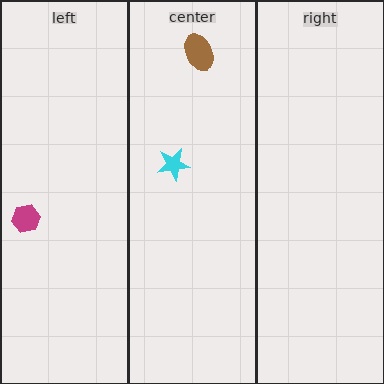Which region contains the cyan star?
The center region.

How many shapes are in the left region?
1.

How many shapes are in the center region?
2.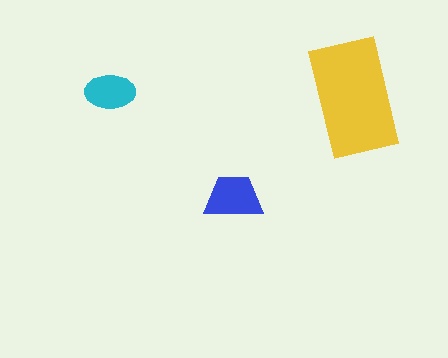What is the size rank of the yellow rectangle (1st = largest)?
1st.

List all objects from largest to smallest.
The yellow rectangle, the blue trapezoid, the cyan ellipse.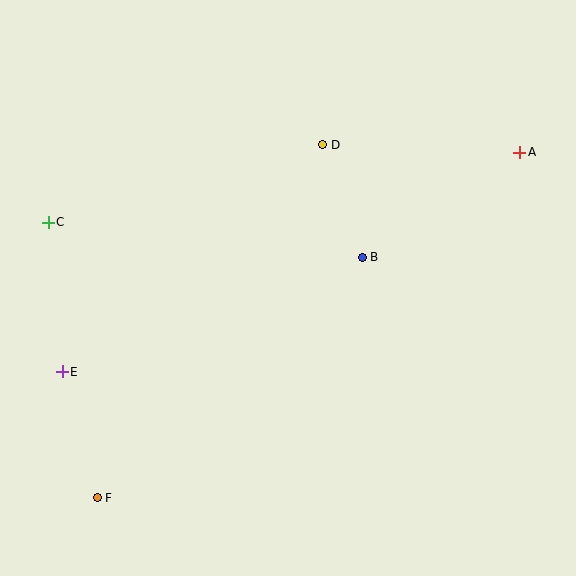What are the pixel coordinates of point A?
Point A is at (520, 153).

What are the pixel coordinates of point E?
Point E is at (62, 372).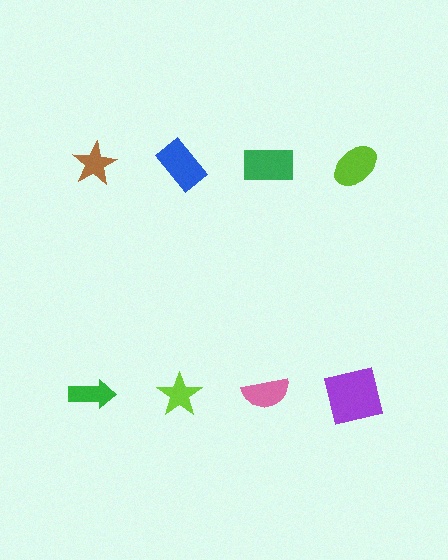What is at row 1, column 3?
A green rectangle.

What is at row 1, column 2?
A blue rectangle.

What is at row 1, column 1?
A brown star.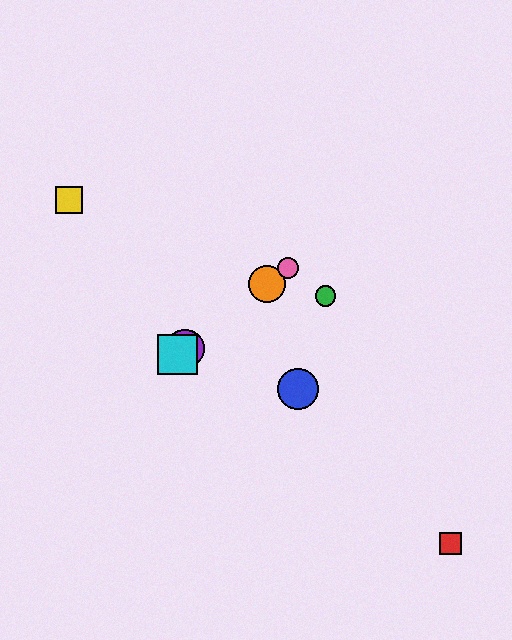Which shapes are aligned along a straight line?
The purple circle, the orange circle, the cyan square, the pink circle are aligned along a straight line.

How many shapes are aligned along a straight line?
4 shapes (the purple circle, the orange circle, the cyan square, the pink circle) are aligned along a straight line.